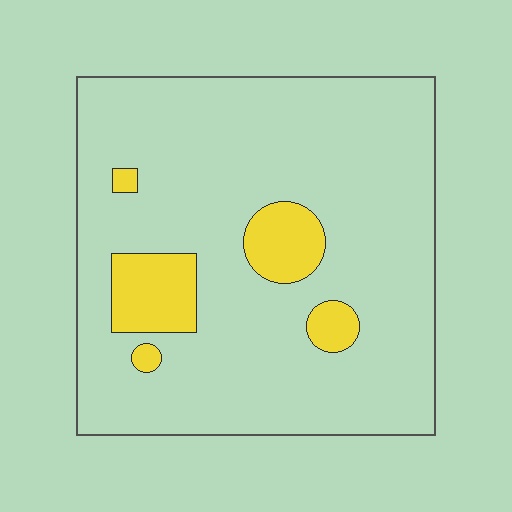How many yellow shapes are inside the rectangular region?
5.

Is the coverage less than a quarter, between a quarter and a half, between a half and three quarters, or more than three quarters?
Less than a quarter.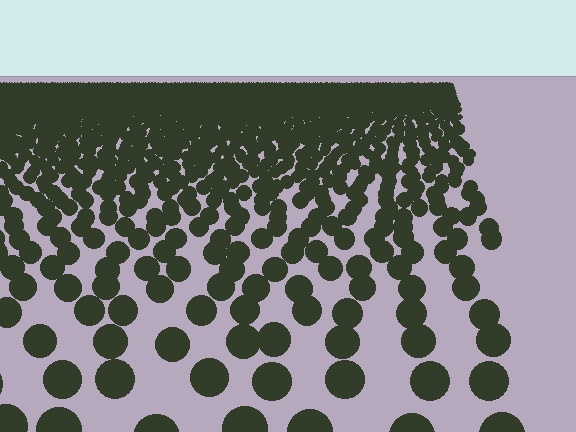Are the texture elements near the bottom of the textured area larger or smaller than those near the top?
Larger. Near the bottom, elements are closer to the viewer and appear at a bigger on-screen size.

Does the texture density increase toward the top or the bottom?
Density increases toward the top.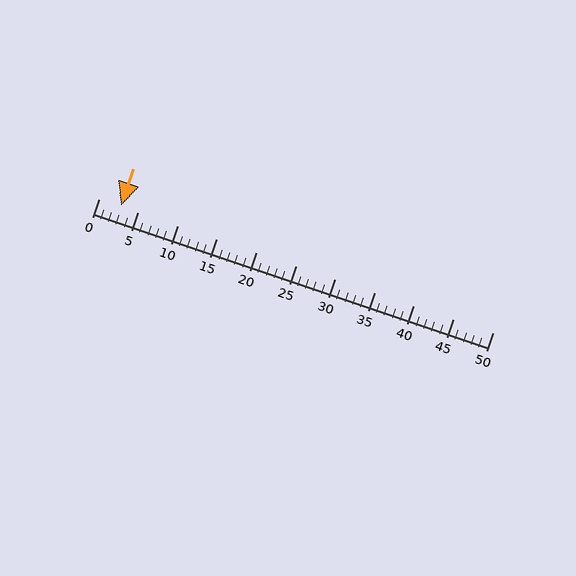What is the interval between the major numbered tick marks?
The major tick marks are spaced 5 units apart.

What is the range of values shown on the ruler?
The ruler shows values from 0 to 50.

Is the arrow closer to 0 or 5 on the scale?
The arrow is closer to 5.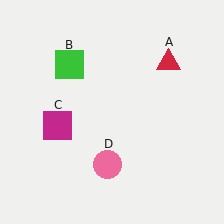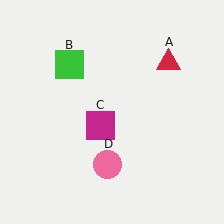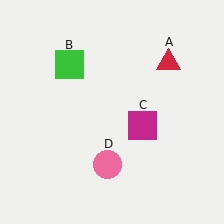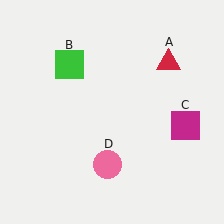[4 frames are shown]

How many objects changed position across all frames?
1 object changed position: magenta square (object C).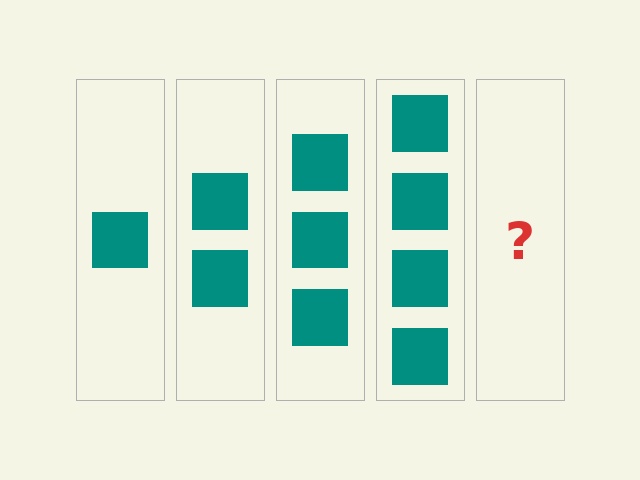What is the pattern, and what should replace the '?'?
The pattern is that each step adds one more square. The '?' should be 5 squares.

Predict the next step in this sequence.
The next step is 5 squares.